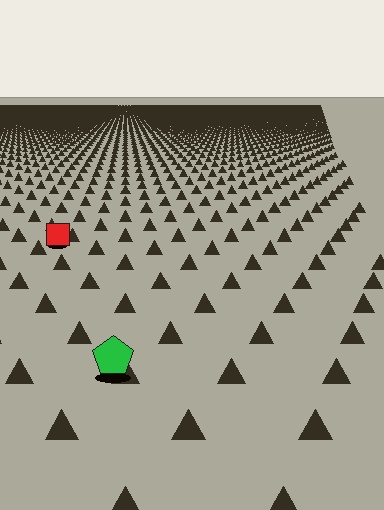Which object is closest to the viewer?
The green pentagon is closest. The texture marks near it are larger and more spread out.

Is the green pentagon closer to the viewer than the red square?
Yes. The green pentagon is closer — you can tell from the texture gradient: the ground texture is coarser near it.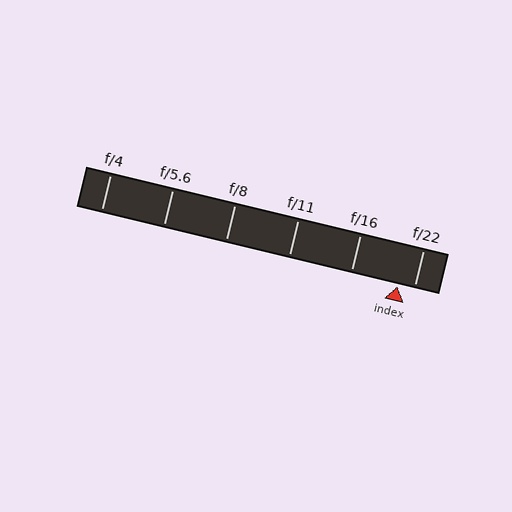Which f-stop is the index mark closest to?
The index mark is closest to f/22.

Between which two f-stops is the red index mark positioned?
The index mark is between f/16 and f/22.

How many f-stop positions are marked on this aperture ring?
There are 6 f-stop positions marked.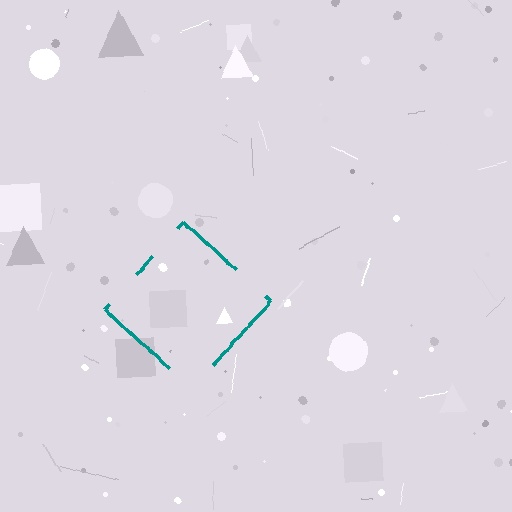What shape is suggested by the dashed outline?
The dashed outline suggests a diamond.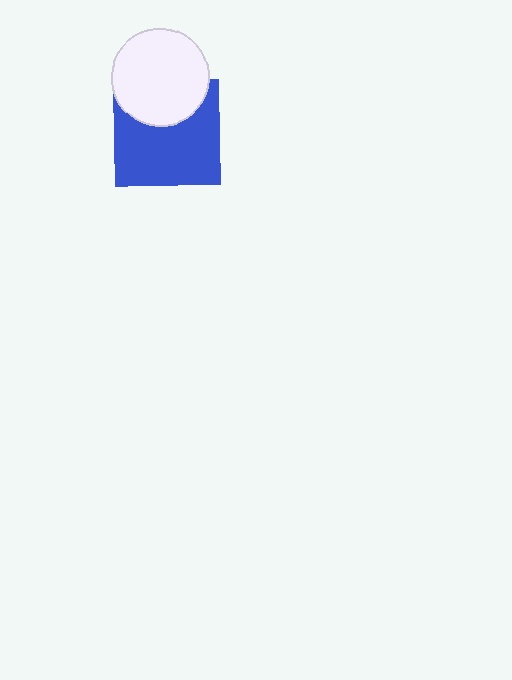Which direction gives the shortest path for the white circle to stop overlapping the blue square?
Moving up gives the shortest separation.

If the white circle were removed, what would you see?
You would see the complete blue square.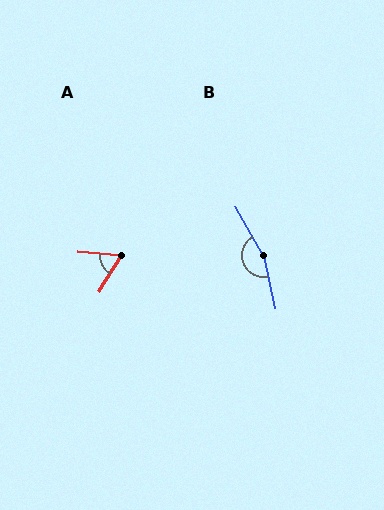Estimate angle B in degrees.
Approximately 163 degrees.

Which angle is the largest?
B, at approximately 163 degrees.